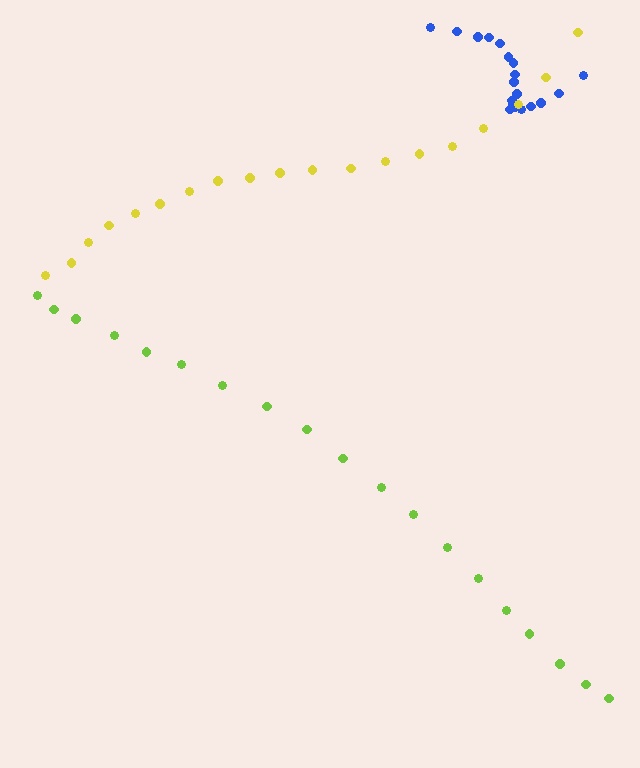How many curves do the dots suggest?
There are 3 distinct paths.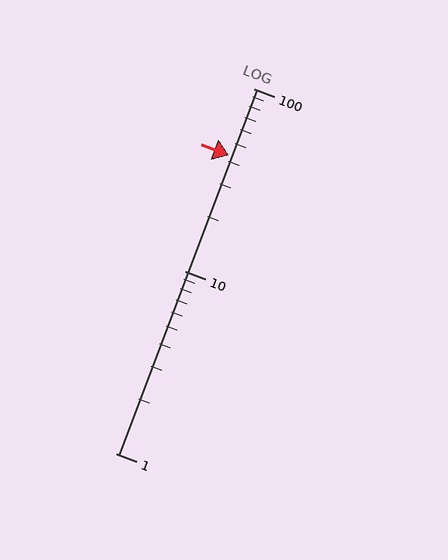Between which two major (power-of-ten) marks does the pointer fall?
The pointer is between 10 and 100.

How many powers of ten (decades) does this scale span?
The scale spans 2 decades, from 1 to 100.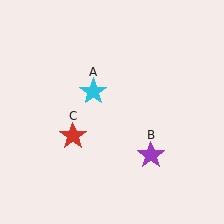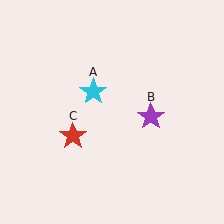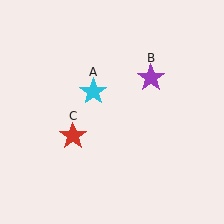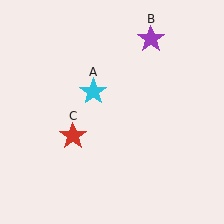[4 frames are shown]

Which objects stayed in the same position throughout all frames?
Cyan star (object A) and red star (object C) remained stationary.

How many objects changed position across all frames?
1 object changed position: purple star (object B).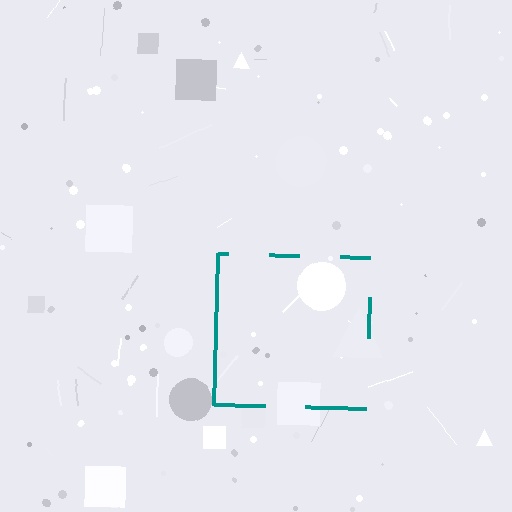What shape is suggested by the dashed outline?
The dashed outline suggests a square.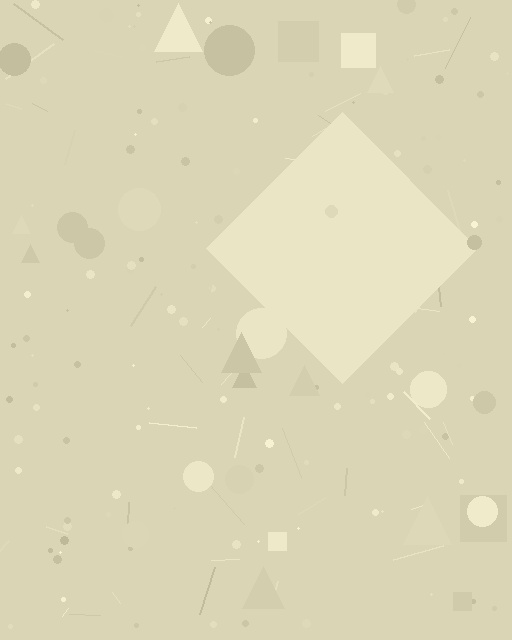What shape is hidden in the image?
A diamond is hidden in the image.